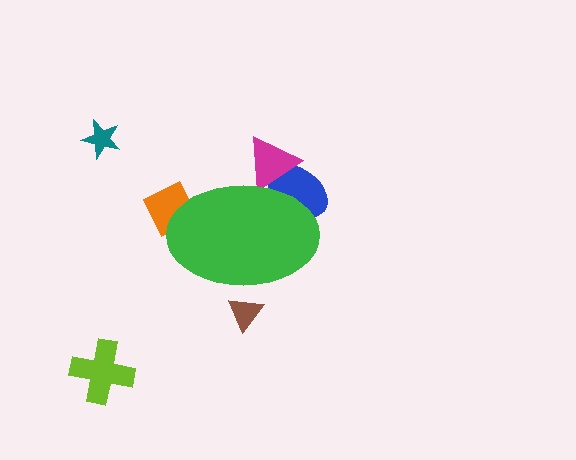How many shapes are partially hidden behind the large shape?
4 shapes are partially hidden.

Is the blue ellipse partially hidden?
Yes, the blue ellipse is partially hidden behind the green ellipse.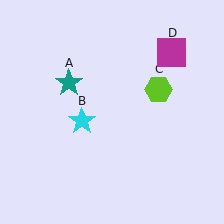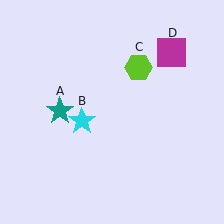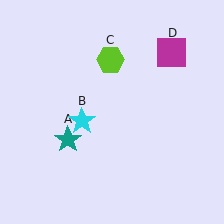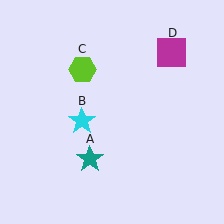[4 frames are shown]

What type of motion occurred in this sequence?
The teal star (object A), lime hexagon (object C) rotated counterclockwise around the center of the scene.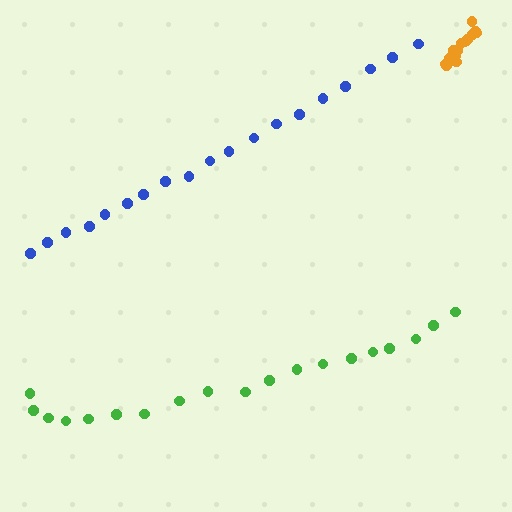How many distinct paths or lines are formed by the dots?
There are 3 distinct paths.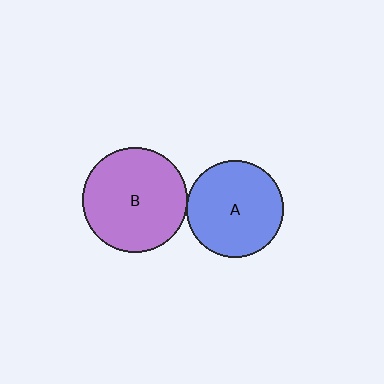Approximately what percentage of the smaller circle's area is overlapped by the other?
Approximately 5%.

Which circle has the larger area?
Circle B (purple).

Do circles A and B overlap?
Yes.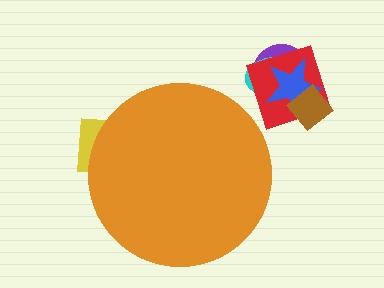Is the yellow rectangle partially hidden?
Yes, the yellow rectangle is partially hidden behind the orange circle.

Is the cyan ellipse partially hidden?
No, the cyan ellipse is fully visible.